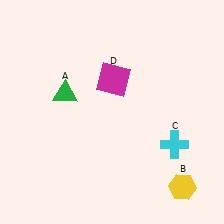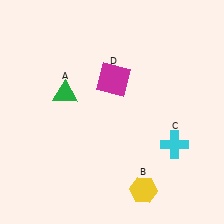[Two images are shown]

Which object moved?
The yellow hexagon (B) moved left.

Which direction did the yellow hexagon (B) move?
The yellow hexagon (B) moved left.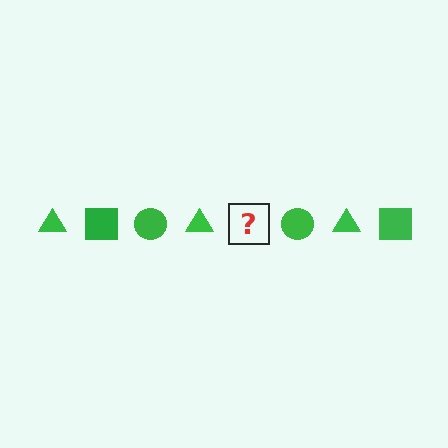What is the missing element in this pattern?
The missing element is a green square.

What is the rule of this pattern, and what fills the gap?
The rule is that the pattern cycles through triangle, square, circle shapes in green. The gap should be filled with a green square.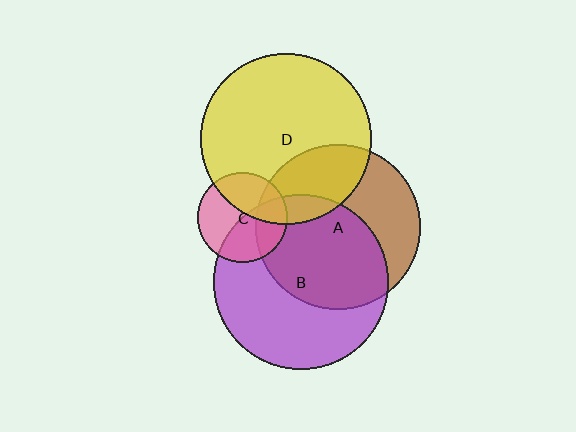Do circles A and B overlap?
Yes.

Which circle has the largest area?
Circle B (purple).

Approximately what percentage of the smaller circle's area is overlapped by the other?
Approximately 55%.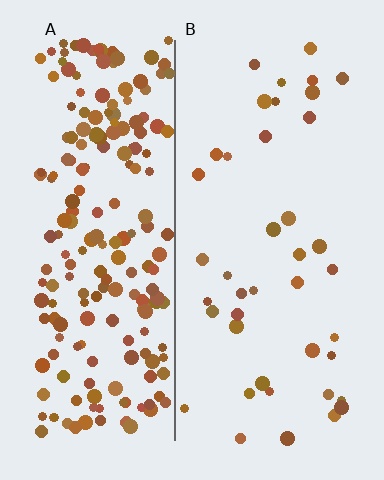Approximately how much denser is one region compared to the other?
Approximately 5.0× — region A over region B.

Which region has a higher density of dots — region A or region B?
A (the left).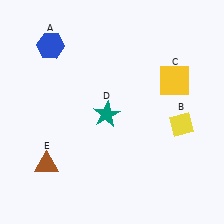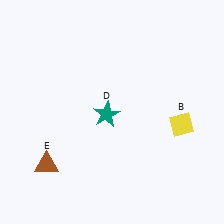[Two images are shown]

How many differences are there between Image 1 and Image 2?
There are 2 differences between the two images.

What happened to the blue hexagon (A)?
The blue hexagon (A) was removed in Image 2. It was in the top-left area of Image 1.